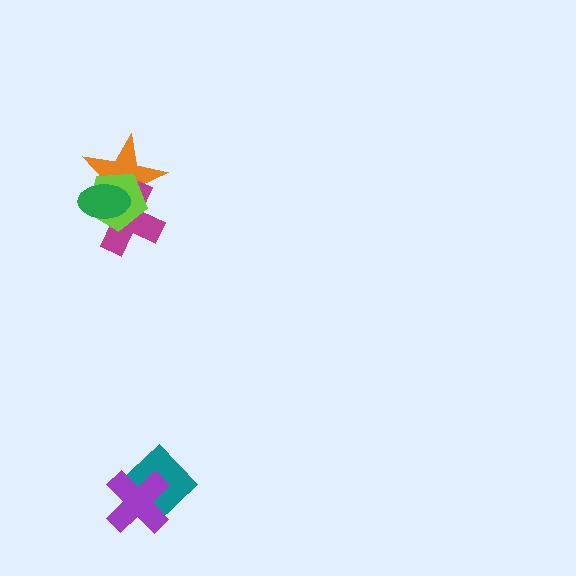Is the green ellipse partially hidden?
No, no other shape covers it.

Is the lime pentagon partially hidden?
Yes, it is partially covered by another shape.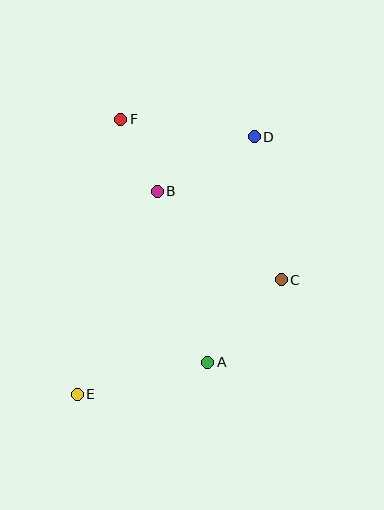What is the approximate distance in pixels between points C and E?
The distance between C and E is approximately 234 pixels.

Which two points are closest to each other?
Points B and F are closest to each other.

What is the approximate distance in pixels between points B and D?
The distance between B and D is approximately 111 pixels.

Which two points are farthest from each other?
Points D and E are farthest from each other.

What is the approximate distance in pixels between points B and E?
The distance between B and E is approximately 218 pixels.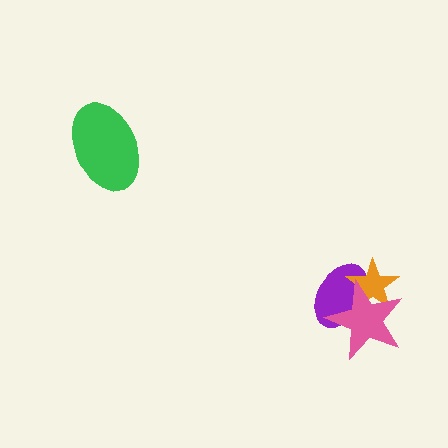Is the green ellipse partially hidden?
No, no other shape covers it.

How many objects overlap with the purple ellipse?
2 objects overlap with the purple ellipse.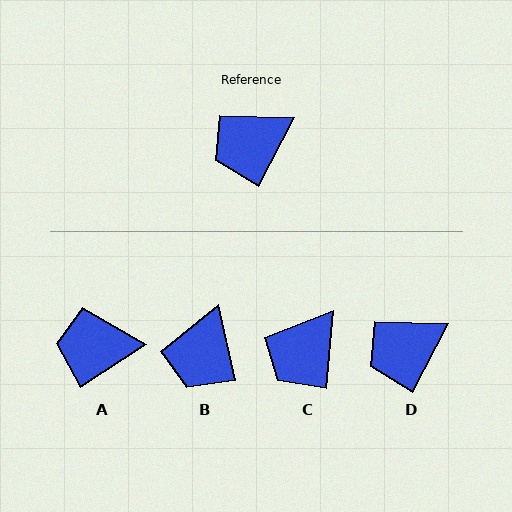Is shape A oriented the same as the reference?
No, it is off by about 29 degrees.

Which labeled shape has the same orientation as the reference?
D.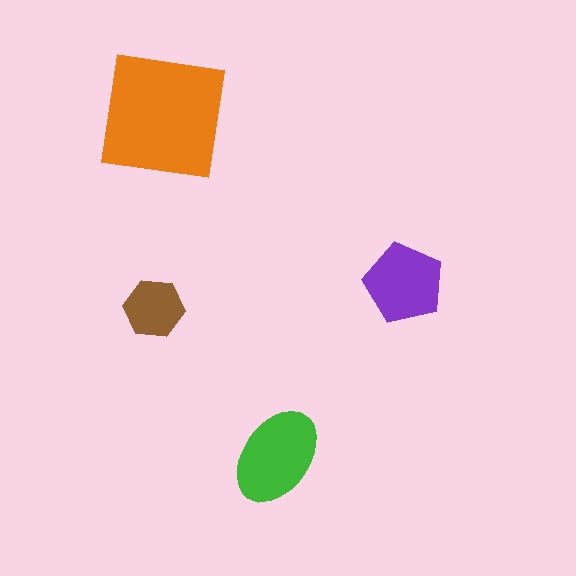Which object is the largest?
The orange square.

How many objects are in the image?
There are 4 objects in the image.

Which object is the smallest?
The brown hexagon.